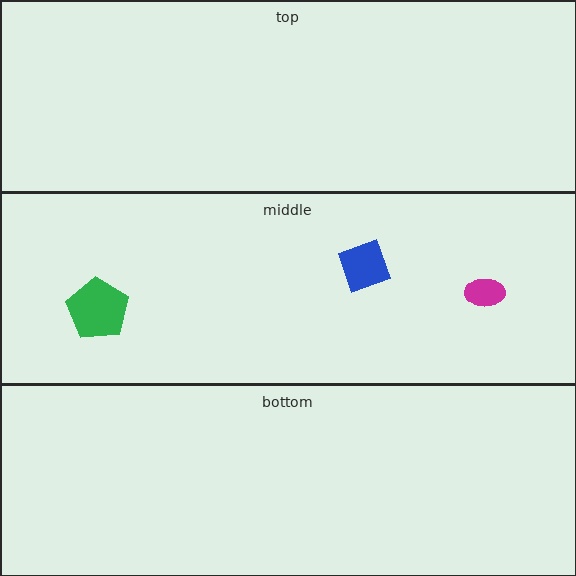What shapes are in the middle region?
The blue square, the green pentagon, the magenta ellipse.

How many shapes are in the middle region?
3.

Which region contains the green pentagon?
The middle region.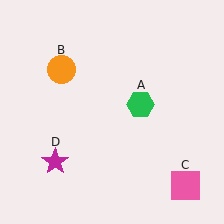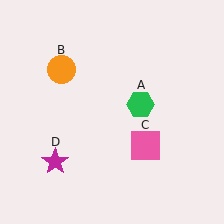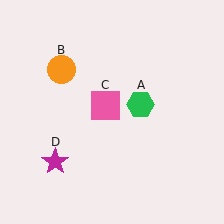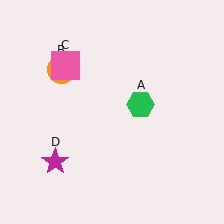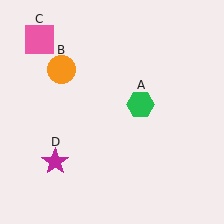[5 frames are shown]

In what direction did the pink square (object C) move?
The pink square (object C) moved up and to the left.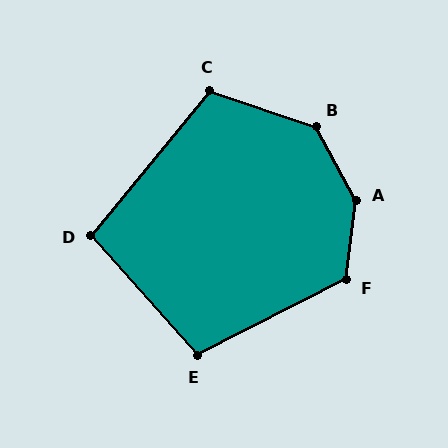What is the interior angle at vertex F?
Approximately 124 degrees (obtuse).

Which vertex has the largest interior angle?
A, at approximately 145 degrees.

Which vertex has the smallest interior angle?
D, at approximately 99 degrees.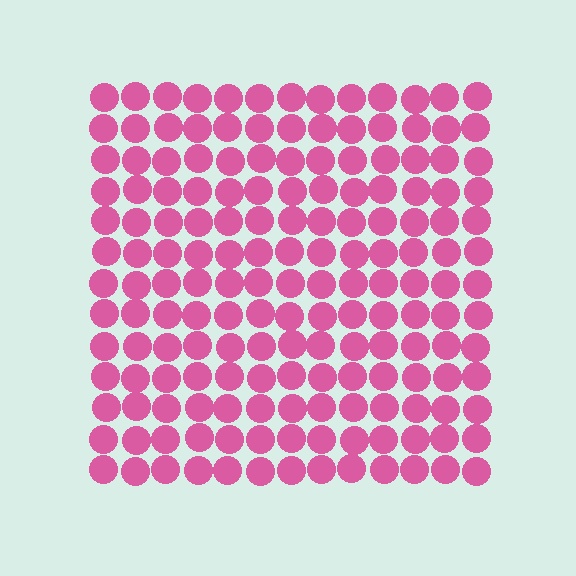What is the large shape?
The large shape is a square.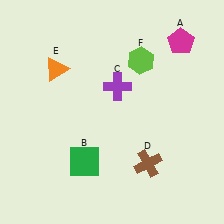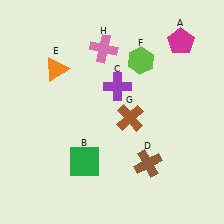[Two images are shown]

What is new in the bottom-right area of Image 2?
A brown cross (G) was added in the bottom-right area of Image 2.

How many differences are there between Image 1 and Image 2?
There are 2 differences between the two images.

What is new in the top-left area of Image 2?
A pink cross (H) was added in the top-left area of Image 2.